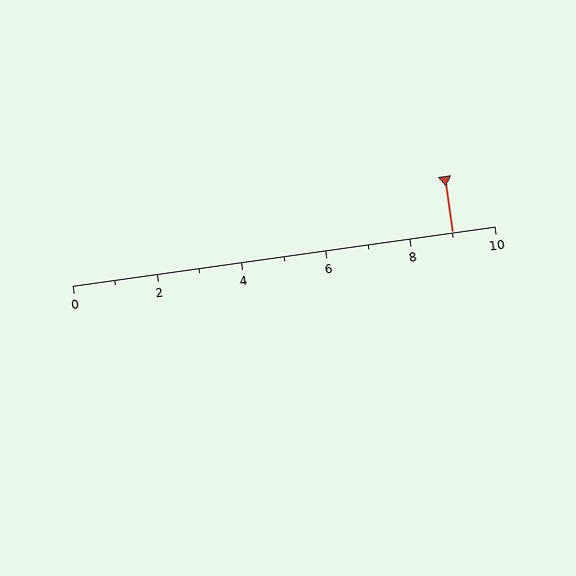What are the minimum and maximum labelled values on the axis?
The axis runs from 0 to 10.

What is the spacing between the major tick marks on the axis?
The major ticks are spaced 2 apart.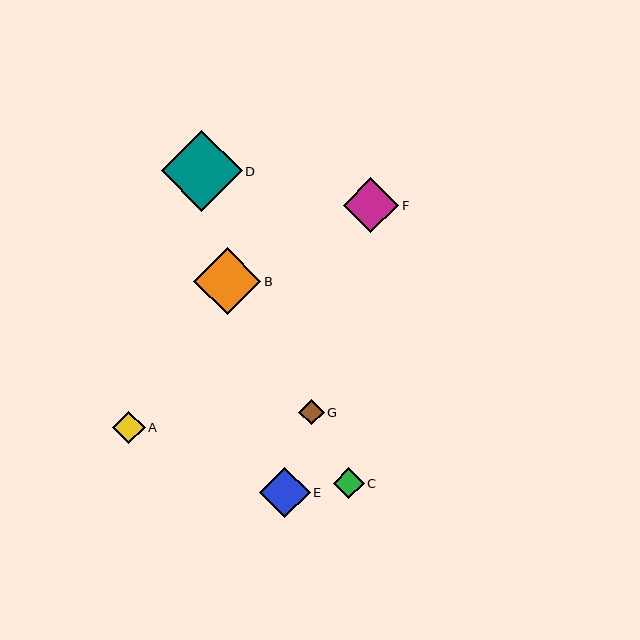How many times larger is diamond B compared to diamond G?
Diamond B is approximately 2.6 times the size of diamond G.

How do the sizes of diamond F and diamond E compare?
Diamond F and diamond E are approximately the same size.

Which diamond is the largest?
Diamond D is the largest with a size of approximately 81 pixels.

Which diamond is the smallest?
Diamond G is the smallest with a size of approximately 25 pixels.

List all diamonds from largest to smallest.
From largest to smallest: D, B, F, E, A, C, G.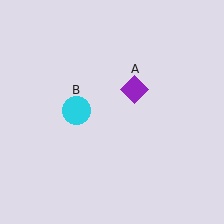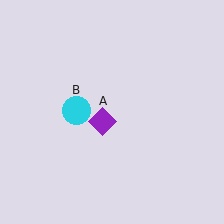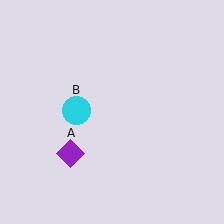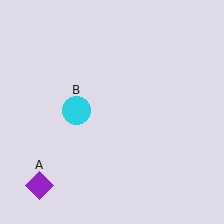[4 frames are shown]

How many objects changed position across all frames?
1 object changed position: purple diamond (object A).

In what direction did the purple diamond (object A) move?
The purple diamond (object A) moved down and to the left.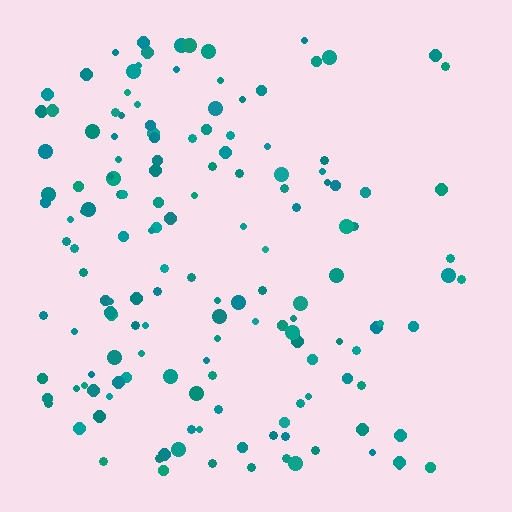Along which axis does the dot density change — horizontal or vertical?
Horizontal.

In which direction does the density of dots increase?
From right to left, with the left side densest.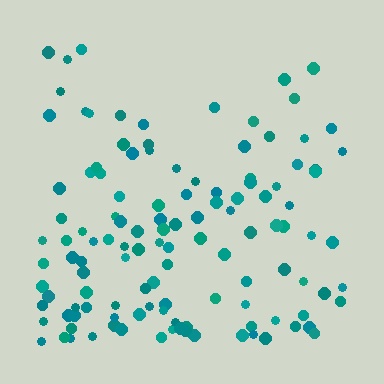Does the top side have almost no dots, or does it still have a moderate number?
Still a moderate number, just noticeably fewer than the bottom.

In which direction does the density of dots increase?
From top to bottom, with the bottom side densest.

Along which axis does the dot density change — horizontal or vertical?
Vertical.